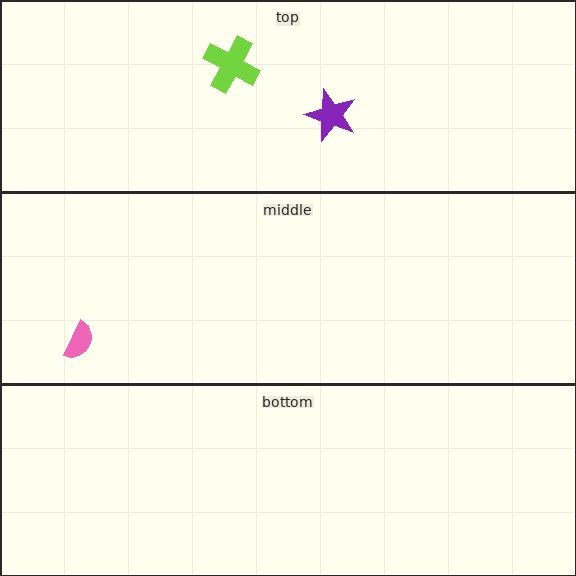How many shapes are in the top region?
2.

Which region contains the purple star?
The top region.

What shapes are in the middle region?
The pink semicircle.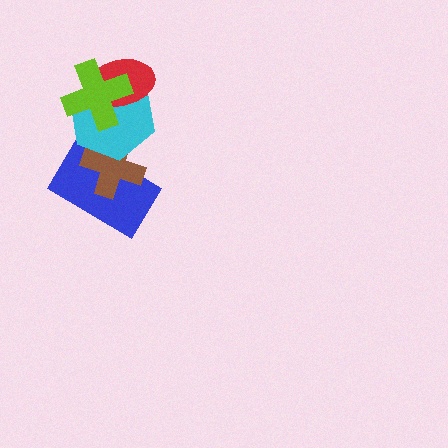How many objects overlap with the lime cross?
2 objects overlap with the lime cross.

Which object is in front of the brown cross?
The cyan hexagon is in front of the brown cross.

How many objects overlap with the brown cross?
2 objects overlap with the brown cross.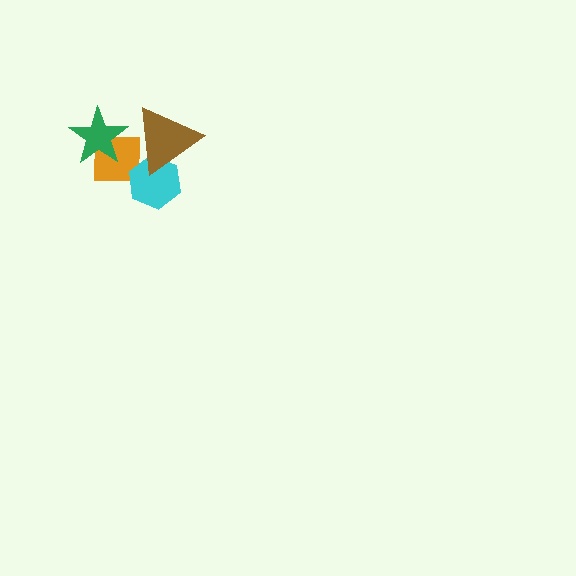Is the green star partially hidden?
No, no other shape covers it.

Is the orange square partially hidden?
Yes, it is partially covered by another shape.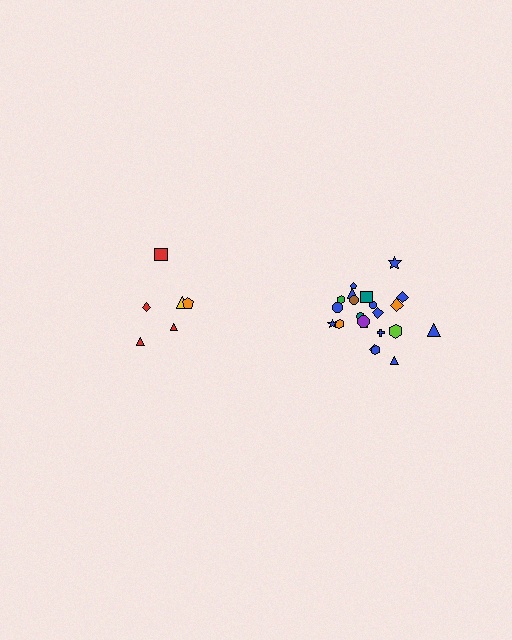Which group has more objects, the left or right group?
The right group.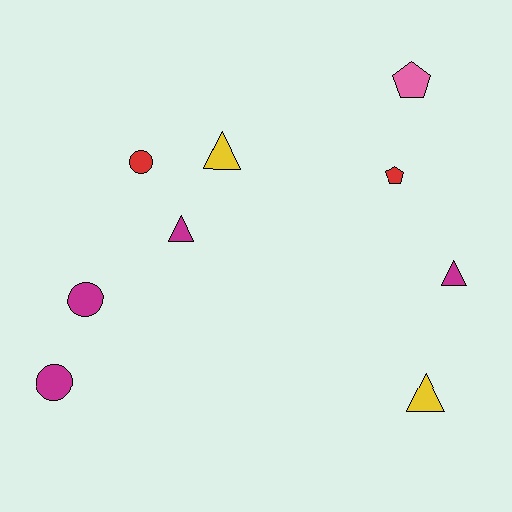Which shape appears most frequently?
Triangle, with 4 objects.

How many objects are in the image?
There are 9 objects.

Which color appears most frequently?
Magenta, with 4 objects.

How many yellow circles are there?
There are no yellow circles.